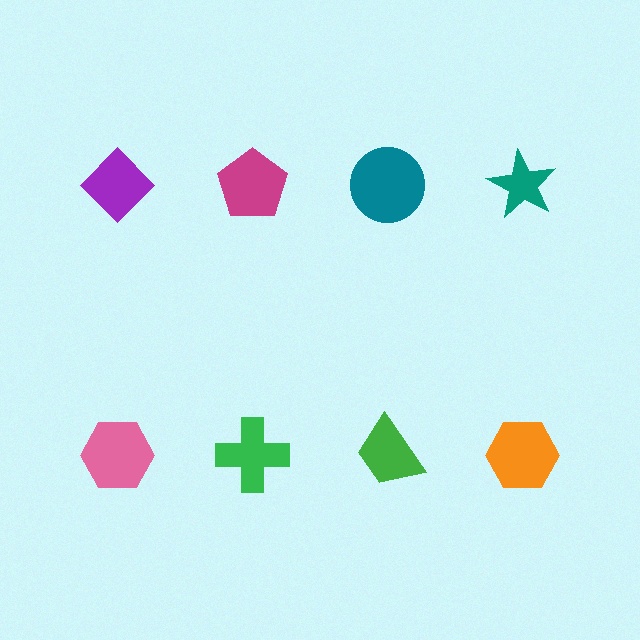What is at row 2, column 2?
A green cross.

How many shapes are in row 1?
4 shapes.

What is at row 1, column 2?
A magenta pentagon.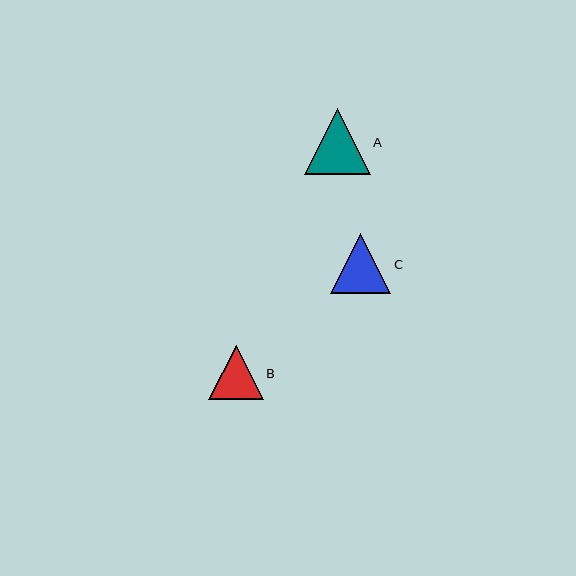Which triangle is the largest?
Triangle A is the largest with a size of approximately 66 pixels.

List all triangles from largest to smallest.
From largest to smallest: A, C, B.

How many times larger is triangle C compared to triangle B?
Triangle C is approximately 1.1 times the size of triangle B.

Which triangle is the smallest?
Triangle B is the smallest with a size of approximately 54 pixels.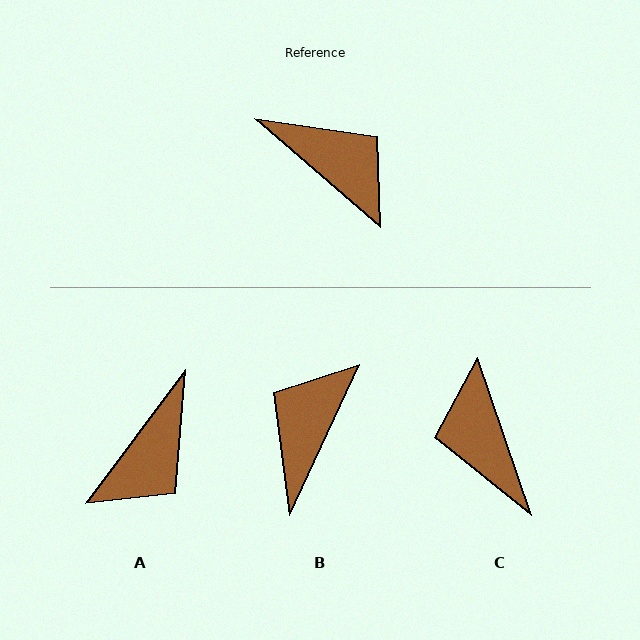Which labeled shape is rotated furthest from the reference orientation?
C, about 150 degrees away.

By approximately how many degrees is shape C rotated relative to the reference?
Approximately 150 degrees counter-clockwise.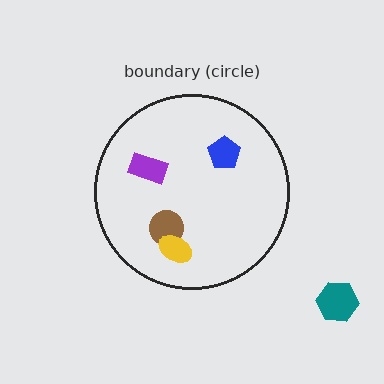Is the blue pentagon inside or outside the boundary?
Inside.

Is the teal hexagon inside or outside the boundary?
Outside.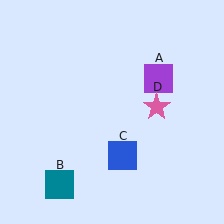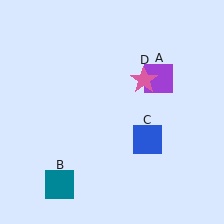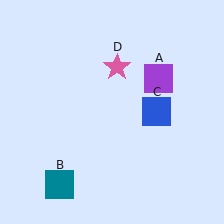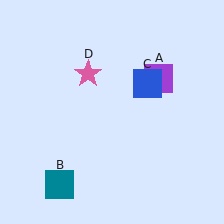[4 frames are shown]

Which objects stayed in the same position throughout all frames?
Purple square (object A) and teal square (object B) remained stationary.